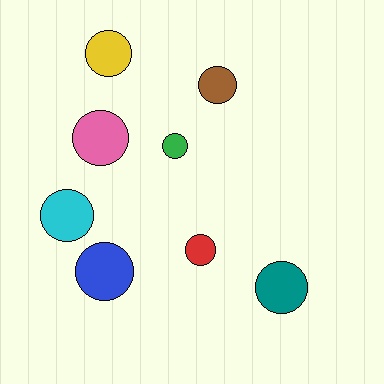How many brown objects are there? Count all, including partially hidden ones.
There is 1 brown object.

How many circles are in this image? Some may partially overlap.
There are 8 circles.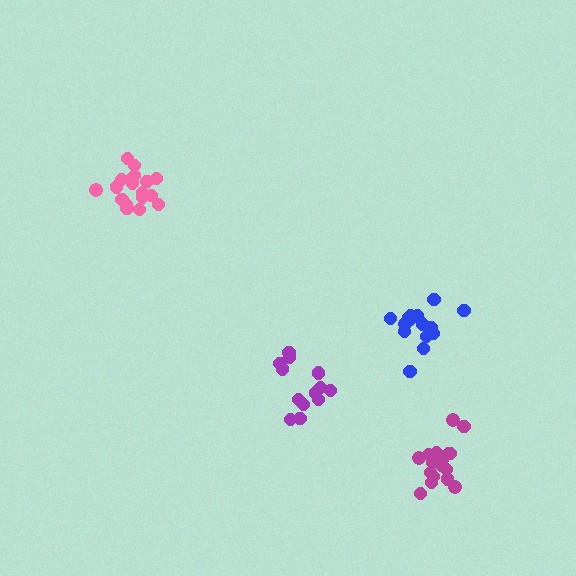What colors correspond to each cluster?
The clusters are colored: magenta, purple, blue, pink.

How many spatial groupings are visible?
There are 4 spatial groupings.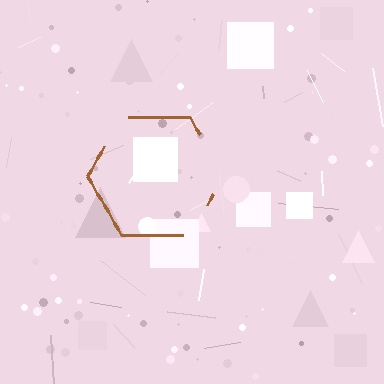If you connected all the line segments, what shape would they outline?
They would outline a hexagon.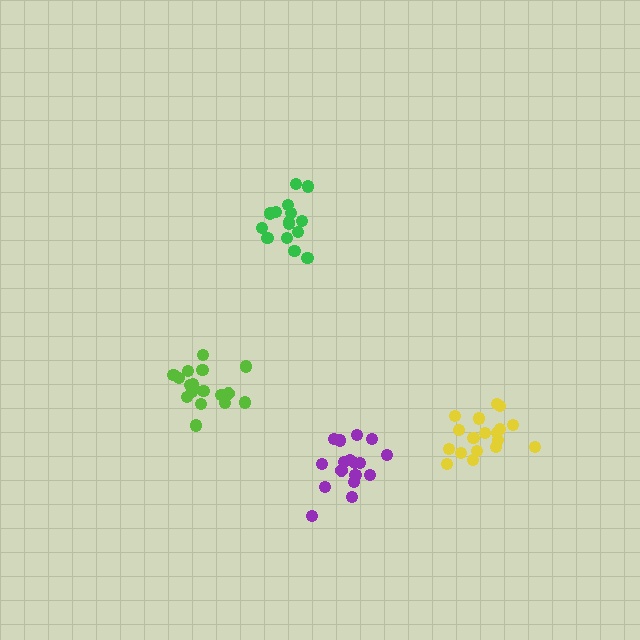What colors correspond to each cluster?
The clusters are colored: yellow, lime, green, purple.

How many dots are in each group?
Group 1: 18 dots, Group 2: 17 dots, Group 3: 17 dots, Group 4: 17 dots (69 total).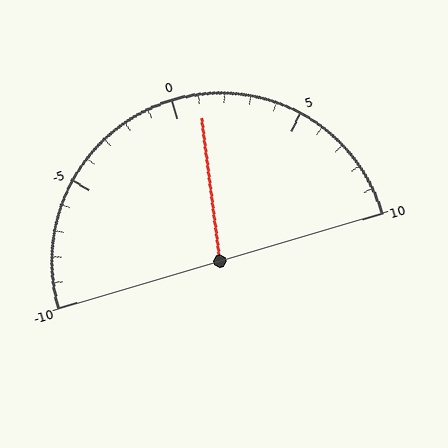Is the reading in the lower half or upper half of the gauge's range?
The reading is in the upper half of the range (-10 to 10).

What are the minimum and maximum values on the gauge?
The gauge ranges from -10 to 10.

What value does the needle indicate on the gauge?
The needle indicates approximately 1.